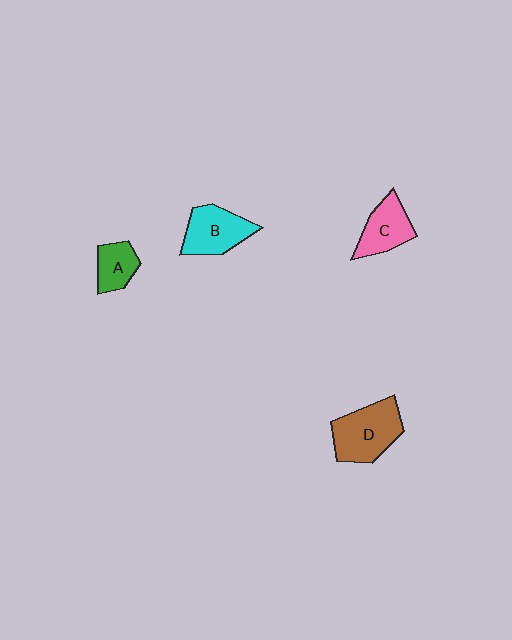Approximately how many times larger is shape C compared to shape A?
Approximately 1.3 times.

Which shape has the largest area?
Shape D (brown).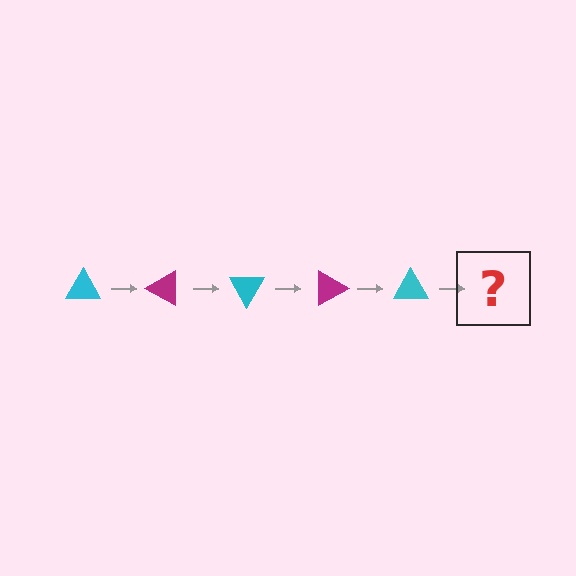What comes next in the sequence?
The next element should be a magenta triangle, rotated 150 degrees from the start.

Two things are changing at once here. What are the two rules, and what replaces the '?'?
The two rules are that it rotates 30 degrees each step and the color cycles through cyan and magenta. The '?' should be a magenta triangle, rotated 150 degrees from the start.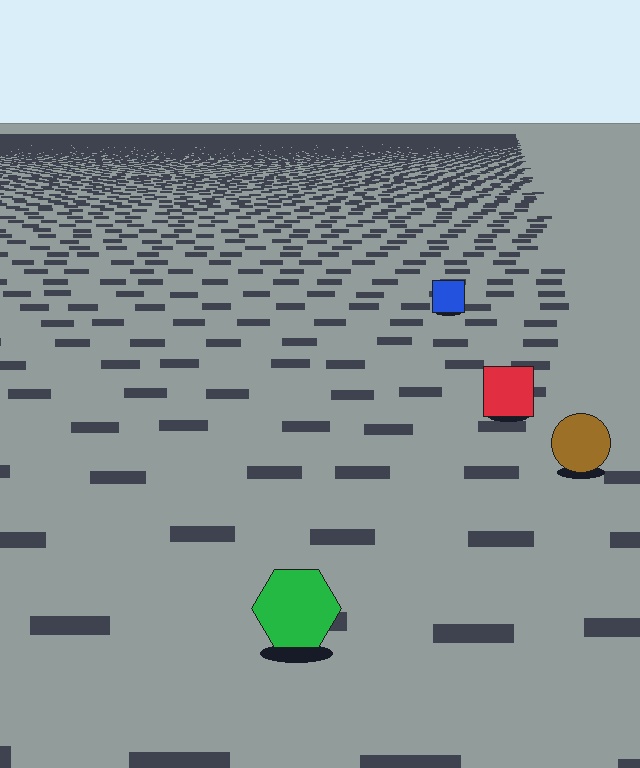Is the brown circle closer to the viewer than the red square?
Yes. The brown circle is closer — you can tell from the texture gradient: the ground texture is coarser near it.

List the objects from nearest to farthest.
From nearest to farthest: the green hexagon, the brown circle, the red square, the blue square.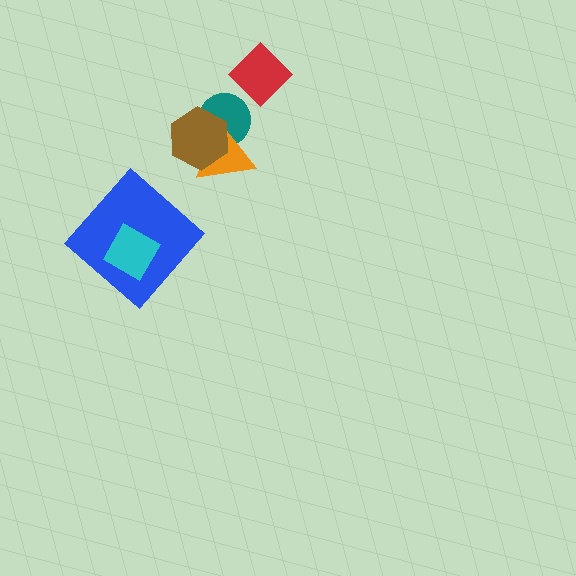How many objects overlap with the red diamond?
0 objects overlap with the red diamond.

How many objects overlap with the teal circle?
2 objects overlap with the teal circle.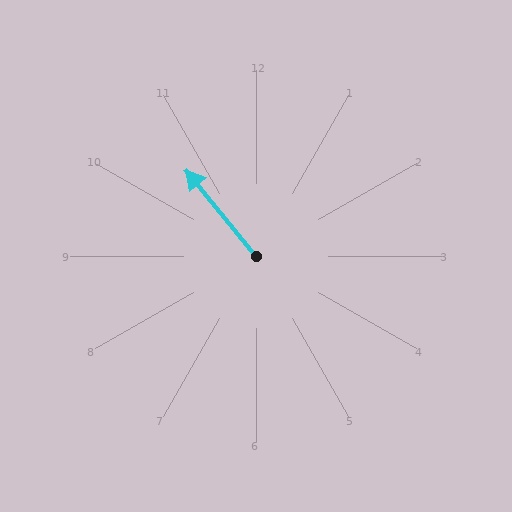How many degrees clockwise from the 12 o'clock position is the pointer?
Approximately 321 degrees.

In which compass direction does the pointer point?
Northwest.